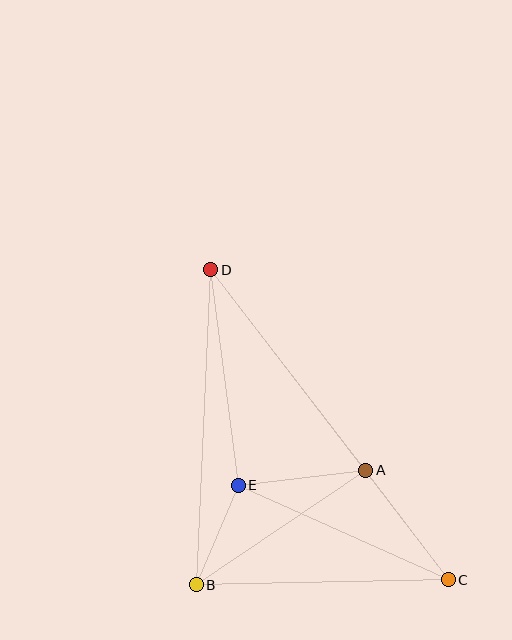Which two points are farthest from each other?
Points C and D are farthest from each other.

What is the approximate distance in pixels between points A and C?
The distance between A and C is approximately 137 pixels.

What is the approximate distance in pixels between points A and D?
The distance between A and D is approximately 254 pixels.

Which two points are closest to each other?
Points B and E are closest to each other.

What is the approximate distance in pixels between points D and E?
The distance between D and E is approximately 218 pixels.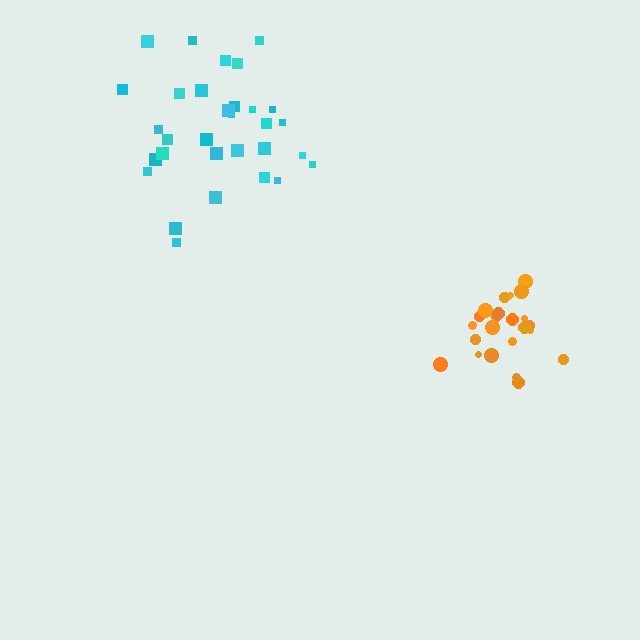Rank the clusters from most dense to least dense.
orange, cyan.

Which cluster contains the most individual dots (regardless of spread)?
Cyan (31).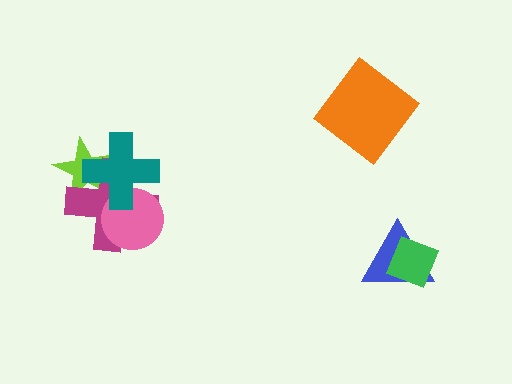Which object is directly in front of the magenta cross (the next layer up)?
The pink circle is directly in front of the magenta cross.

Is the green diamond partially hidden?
No, no other shape covers it.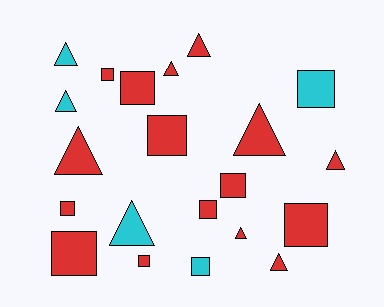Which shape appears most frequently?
Square, with 11 objects.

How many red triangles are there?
There are 7 red triangles.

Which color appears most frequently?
Red, with 16 objects.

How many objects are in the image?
There are 21 objects.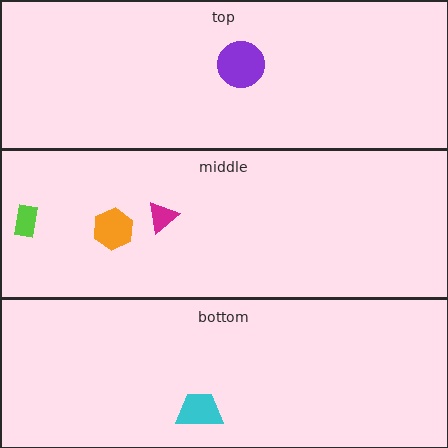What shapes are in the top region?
The purple circle.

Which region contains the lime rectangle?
The middle region.